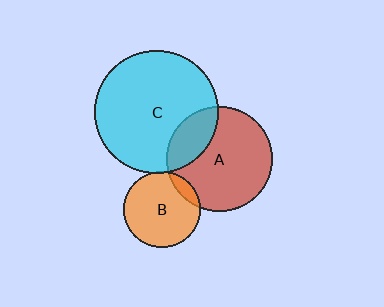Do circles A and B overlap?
Yes.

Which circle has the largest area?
Circle C (cyan).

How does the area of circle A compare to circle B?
Approximately 1.9 times.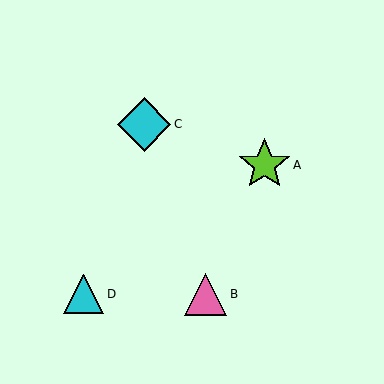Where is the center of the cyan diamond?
The center of the cyan diamond is at (144, 124).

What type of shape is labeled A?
Shape A is a lime star.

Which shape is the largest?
The cyan diamond (labeled C) is the largest.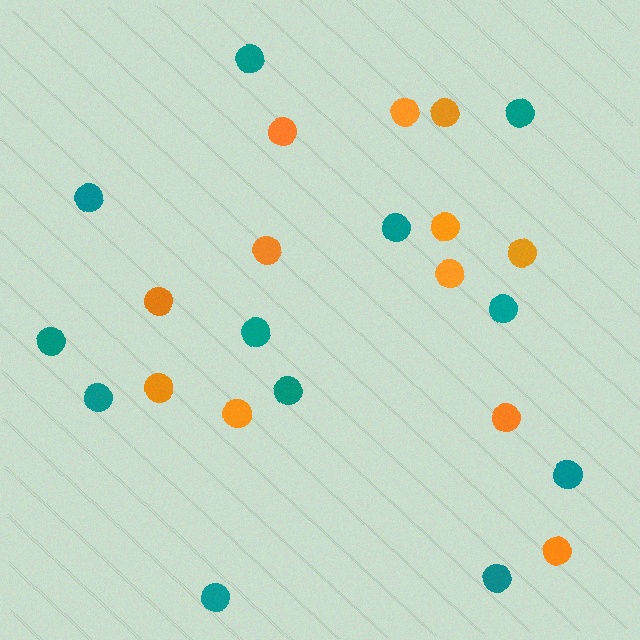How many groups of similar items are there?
There are 2 groups: one group of orange circles (12) and one group of teal circles (12).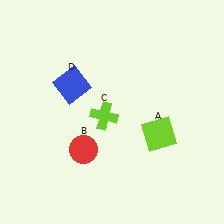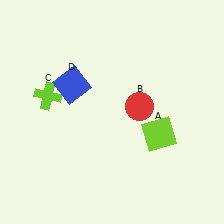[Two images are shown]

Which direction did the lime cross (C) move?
The lime cross (C) moved left.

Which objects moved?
The objects that moved are: the red circle (B), the lime cross (C).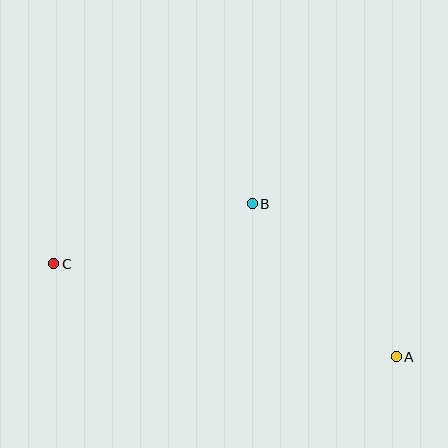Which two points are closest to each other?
Points B and C are closest to each other.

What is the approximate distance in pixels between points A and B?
The distance between A and B is approximately 210 pixels.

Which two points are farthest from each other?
Points A and C are farthest from each other.